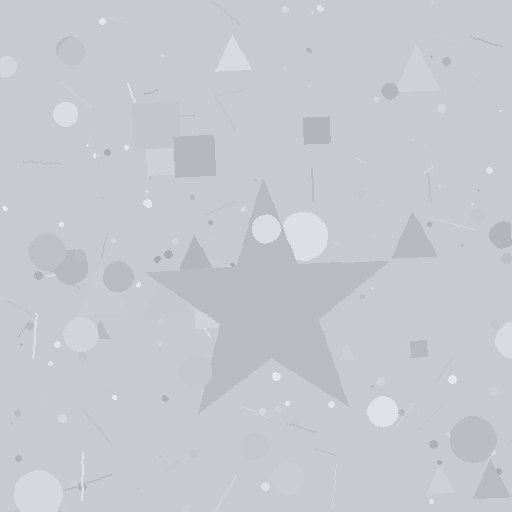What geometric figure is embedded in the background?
A star is embedded in the background.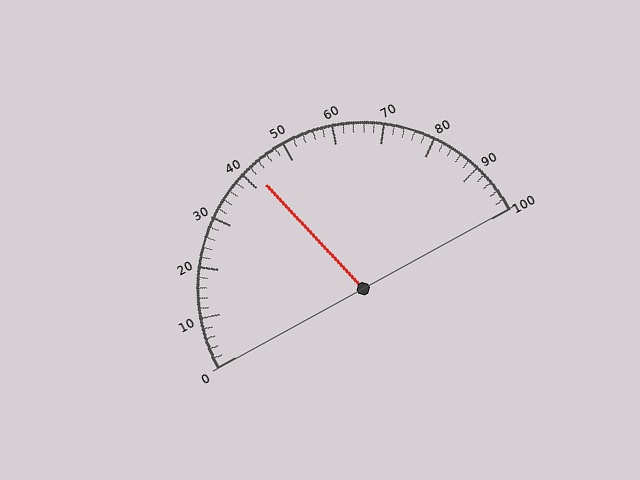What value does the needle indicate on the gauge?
The needle indicates approximately 42.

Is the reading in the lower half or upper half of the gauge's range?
The reading is in the lower half of the range (0 to 100).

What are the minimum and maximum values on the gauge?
The gauge ranges from 0 to 100.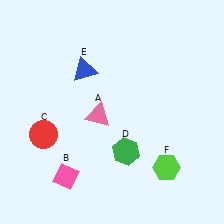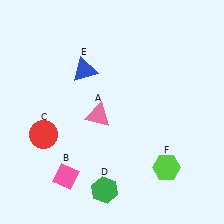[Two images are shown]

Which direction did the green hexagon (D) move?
The green hexagon (D) moved down.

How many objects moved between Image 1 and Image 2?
1 object moved between the two images.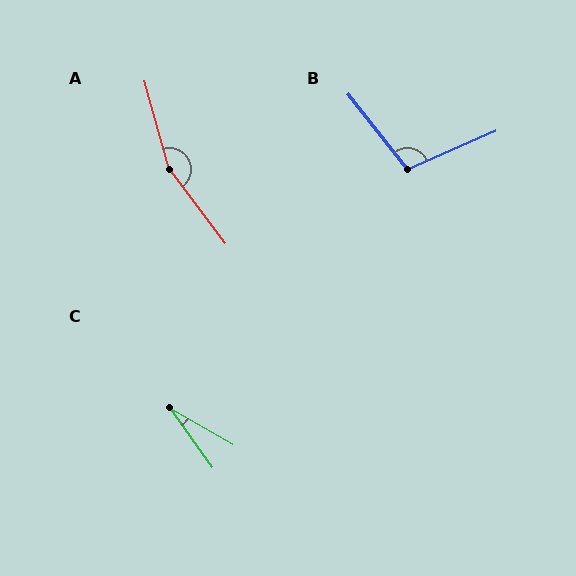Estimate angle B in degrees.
Approximately 104 degrees.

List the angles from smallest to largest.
C (25°), B (104°), A (159°).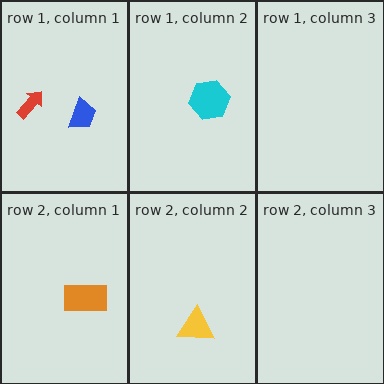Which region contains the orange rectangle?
The row 2, column 1 region.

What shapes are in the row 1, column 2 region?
The cyan hexagon.